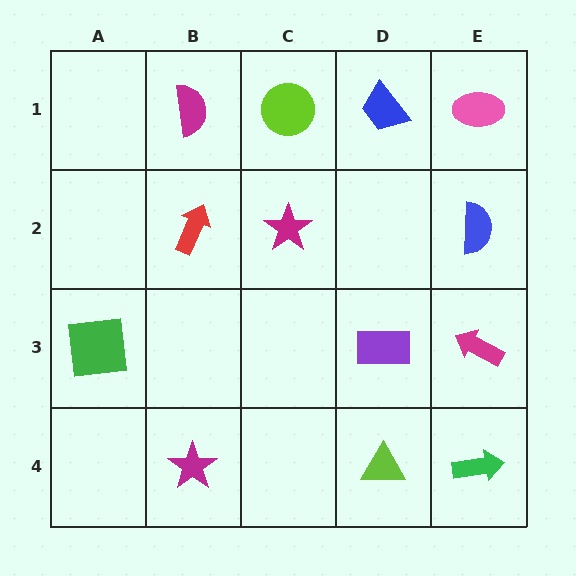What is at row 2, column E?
A blue semicircle.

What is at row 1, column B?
A magenta semicircle.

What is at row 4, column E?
A green arrow.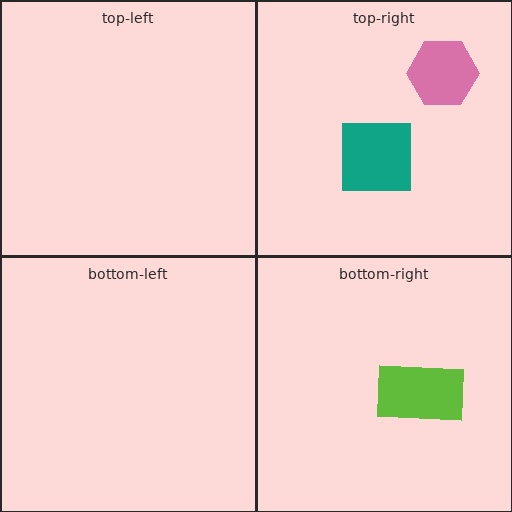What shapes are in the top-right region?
The pink hexagon, the teal square.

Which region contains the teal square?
The top-right region.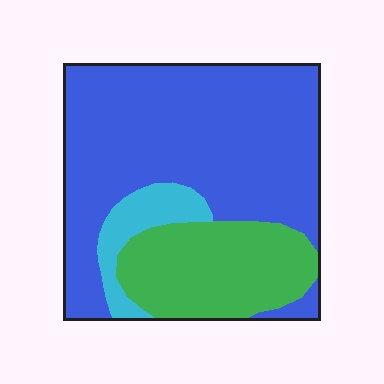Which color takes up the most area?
Blue, at roughly 65%.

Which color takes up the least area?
Cyan, at roughly 10%.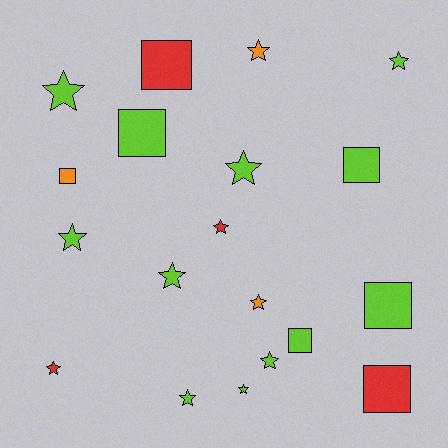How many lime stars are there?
There are 8 lime stars.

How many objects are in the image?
There are 19 objects.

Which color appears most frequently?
Lime, with 12 objects.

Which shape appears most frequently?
Star, with 12 objects.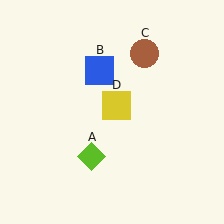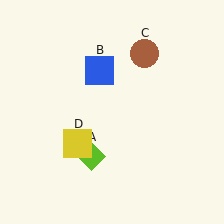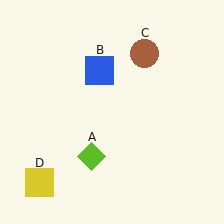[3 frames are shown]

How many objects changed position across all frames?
1 object changed position: yellow square (object D).